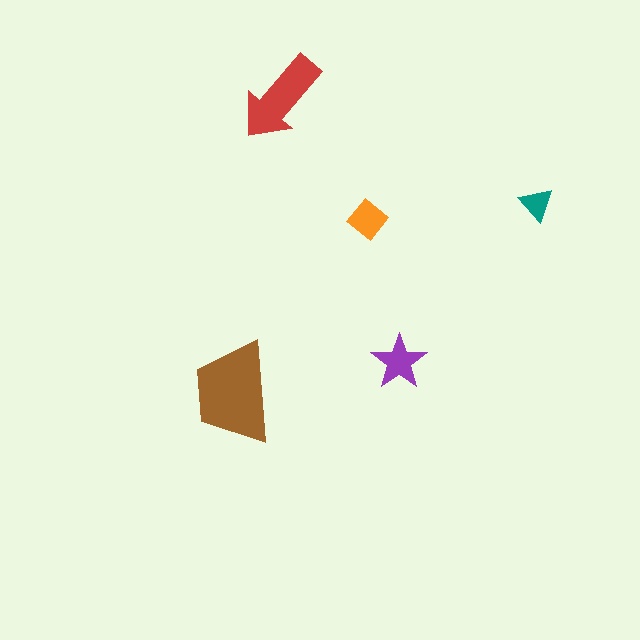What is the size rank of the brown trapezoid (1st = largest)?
1st.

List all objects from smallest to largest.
The teal triangle, the orange diamond, the purple star, the red arrow, the brown trapezoid.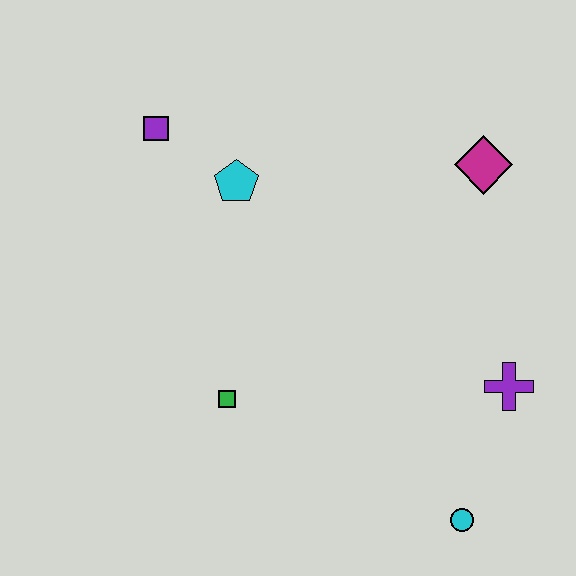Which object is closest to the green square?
The cyan pentagon is closest to the green square.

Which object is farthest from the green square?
The magenta diamond is farthest from the green square.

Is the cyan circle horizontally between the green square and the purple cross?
Yes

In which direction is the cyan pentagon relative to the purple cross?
The cyan pentagon is to the left of the purple cross.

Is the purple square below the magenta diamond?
No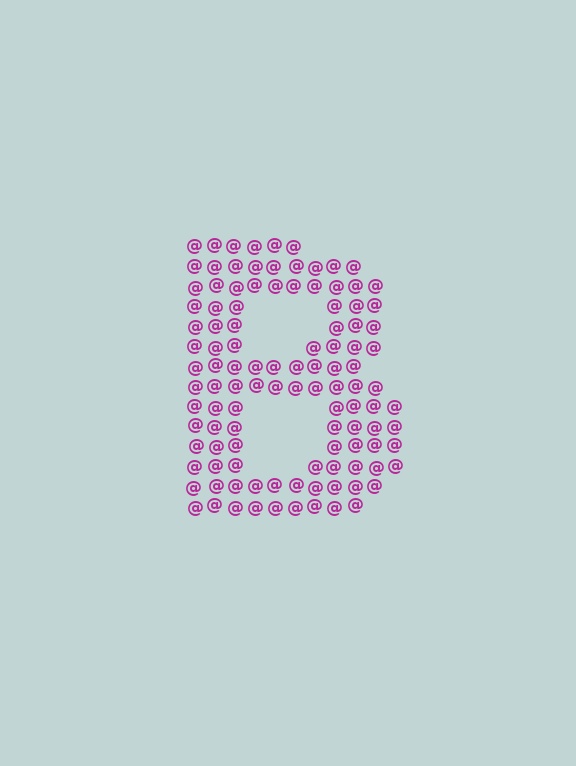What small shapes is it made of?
It is made of small at signs.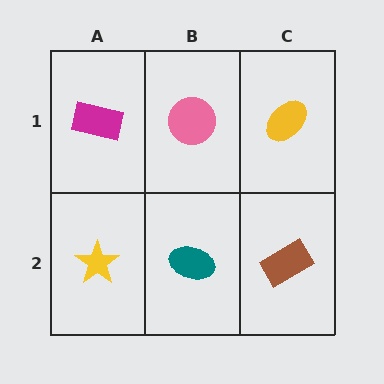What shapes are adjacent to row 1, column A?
A yellow star (row 2, column A), a pink circle (row 1, column B).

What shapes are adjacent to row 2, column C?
A yellow ellipse (row 1, column C), a teal ellipse (row 2, column B).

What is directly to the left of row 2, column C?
A teal ellipse.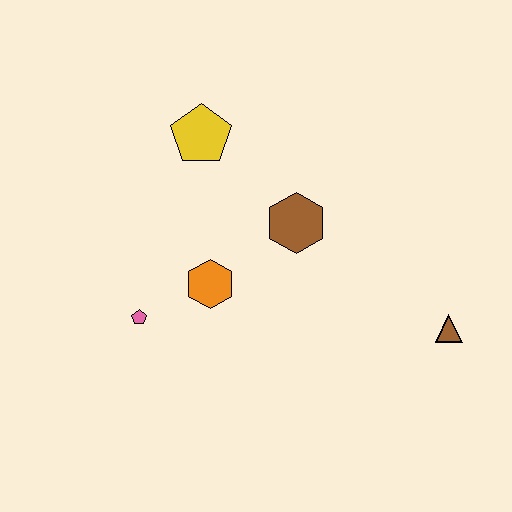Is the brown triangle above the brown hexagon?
No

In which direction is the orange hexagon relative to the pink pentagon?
The orange hexagon is to the right of the pink pentagon.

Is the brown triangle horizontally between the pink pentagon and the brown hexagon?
No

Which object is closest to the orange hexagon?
The pink pentagon is closest to the orange hexagon.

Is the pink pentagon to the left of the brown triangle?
Yes